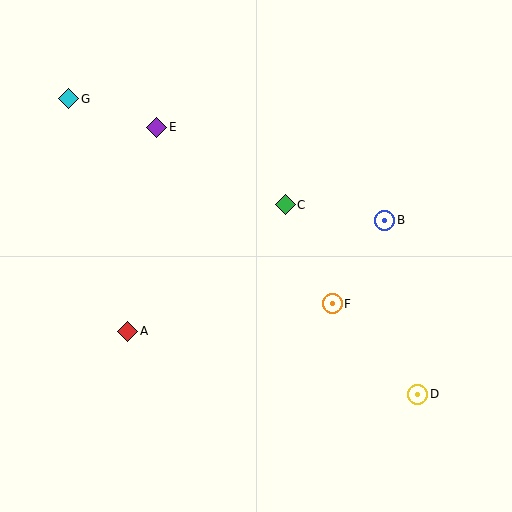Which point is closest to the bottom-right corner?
Point D is closest to the bottom-right corner.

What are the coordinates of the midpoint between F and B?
The midpoint between F and B is at (359, 262).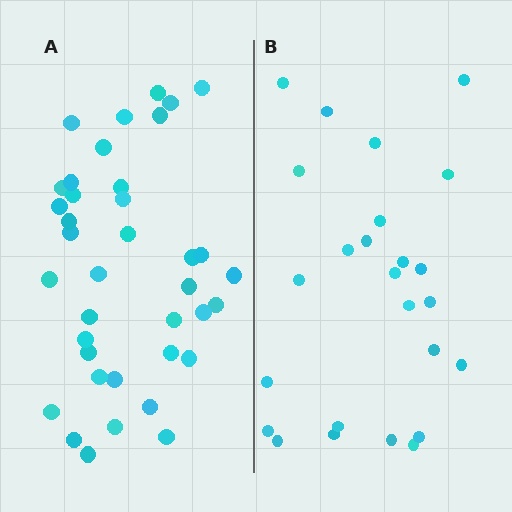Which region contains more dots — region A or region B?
Region A (the left region) has more dots.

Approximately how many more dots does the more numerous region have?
Region A has approximately 15 more dots than region B.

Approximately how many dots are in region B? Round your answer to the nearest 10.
About 20 dots. (The exact count is 25, which rounds to 20.)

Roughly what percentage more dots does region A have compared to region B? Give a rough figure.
About 50% more.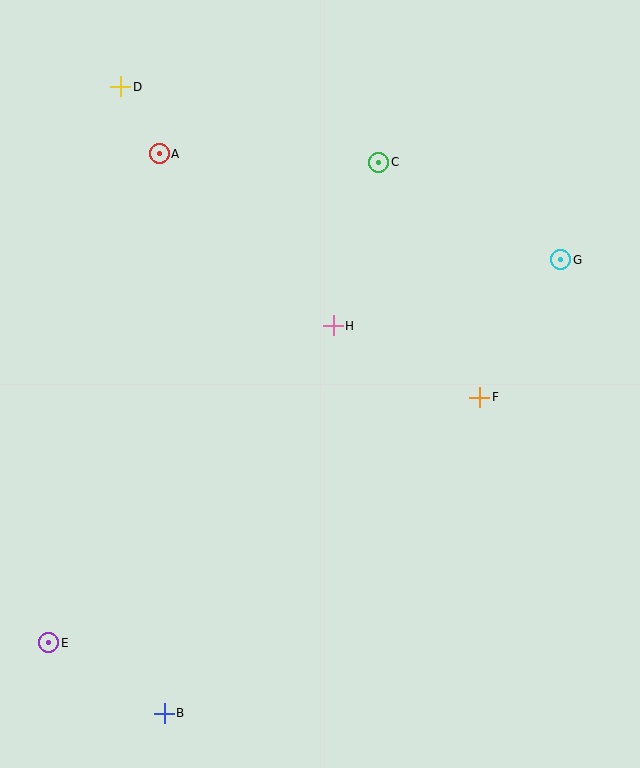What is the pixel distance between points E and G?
The distance between E and G is 640 pixels.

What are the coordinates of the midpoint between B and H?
The midpoint between B and H is at (249, 520).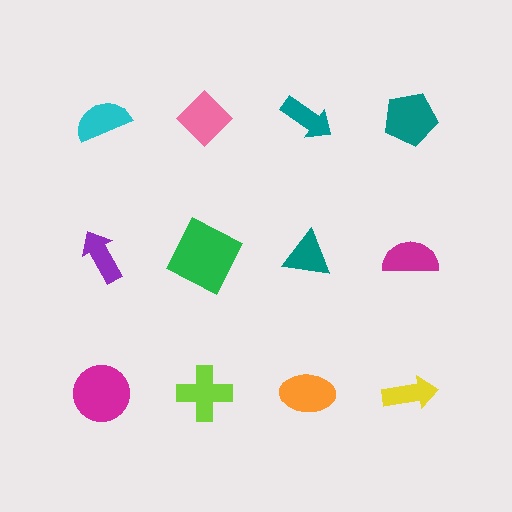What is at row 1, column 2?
A pink diamond.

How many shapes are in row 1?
4 shapes.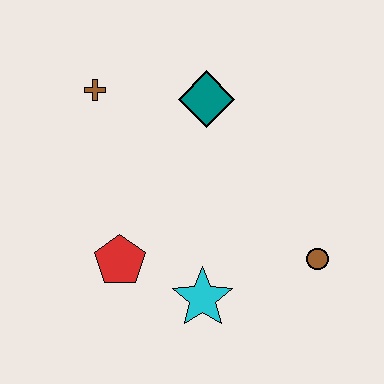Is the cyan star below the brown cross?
Yes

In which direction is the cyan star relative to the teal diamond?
The cyan star is below the teal diamond.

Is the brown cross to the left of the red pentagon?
Yes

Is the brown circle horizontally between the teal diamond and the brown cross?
No